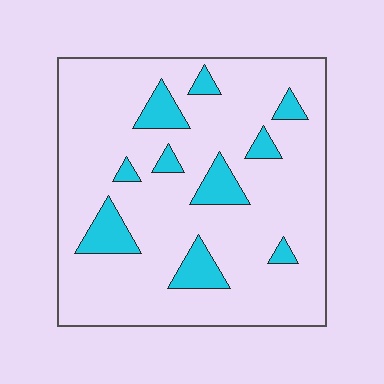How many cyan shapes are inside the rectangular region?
10.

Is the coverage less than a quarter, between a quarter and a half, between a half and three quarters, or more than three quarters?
Less than a quarter.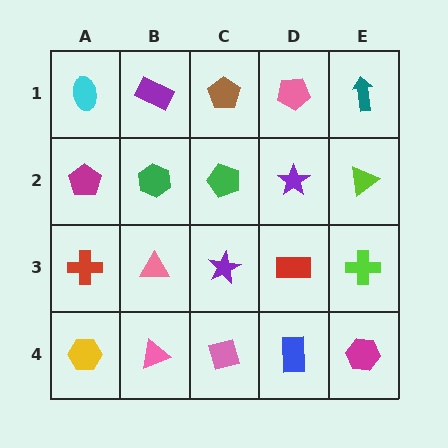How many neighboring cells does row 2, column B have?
4.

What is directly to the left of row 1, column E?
A pink pentagon.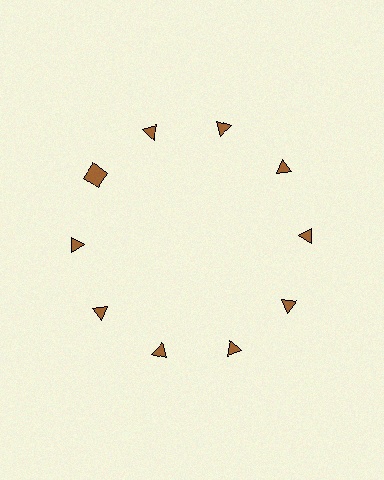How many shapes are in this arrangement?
There are 10 shapes arranged in a ring pattern.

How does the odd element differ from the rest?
It has a different shape: square instead of triangle.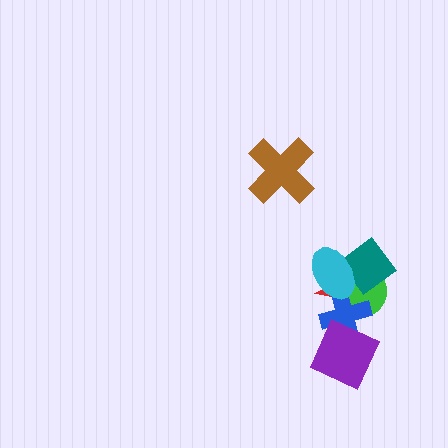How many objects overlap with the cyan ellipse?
4 objects overlap with the cyan ellipse.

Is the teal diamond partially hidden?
Yes, it is partially covered by another shape.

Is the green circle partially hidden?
Yes, it is partially covered by another shape.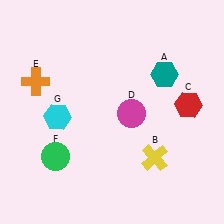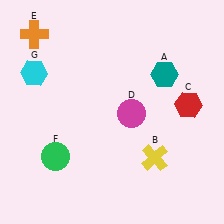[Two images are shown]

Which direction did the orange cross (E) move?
The orange cross (E) moved up.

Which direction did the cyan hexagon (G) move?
The cyan hexagon (G) moved up.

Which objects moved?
The objects that moved are: the orange cross (E), the cyan hexagon (G).